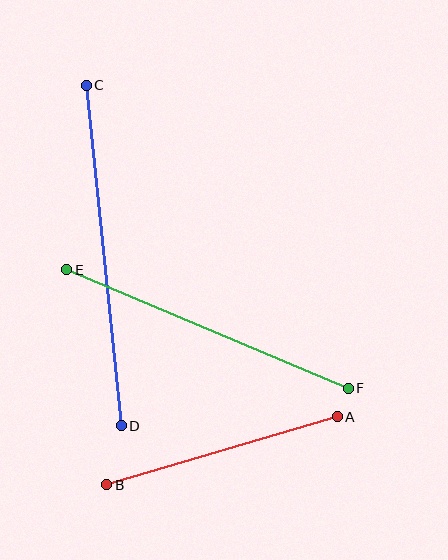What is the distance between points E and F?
The distance is approximately 305 pixels.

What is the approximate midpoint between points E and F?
The midpoint is at approximately (208, 329) pixels.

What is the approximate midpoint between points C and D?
The midpoint is at approximately (104, 256) pixels.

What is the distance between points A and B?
The distance is approximately 241 pixels.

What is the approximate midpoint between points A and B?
The midpoint is at approximately (222, 451) pixels.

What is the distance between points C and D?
The distance is approximately 342 pixels.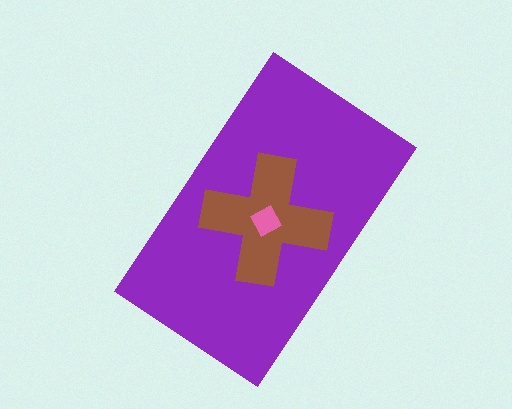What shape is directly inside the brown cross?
The pink square.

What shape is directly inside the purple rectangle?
The brown cross.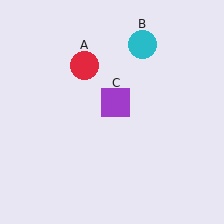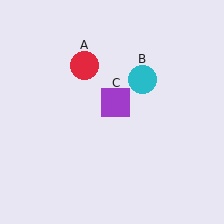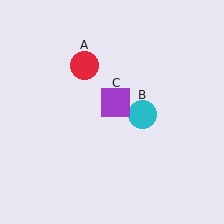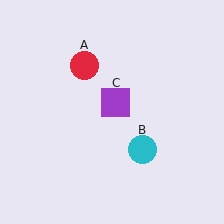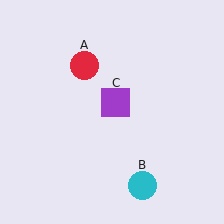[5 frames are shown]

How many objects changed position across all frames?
1 object changed position: cyan circle (object B).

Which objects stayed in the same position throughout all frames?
Red circle (object A) and purple square (object C) remained stationary.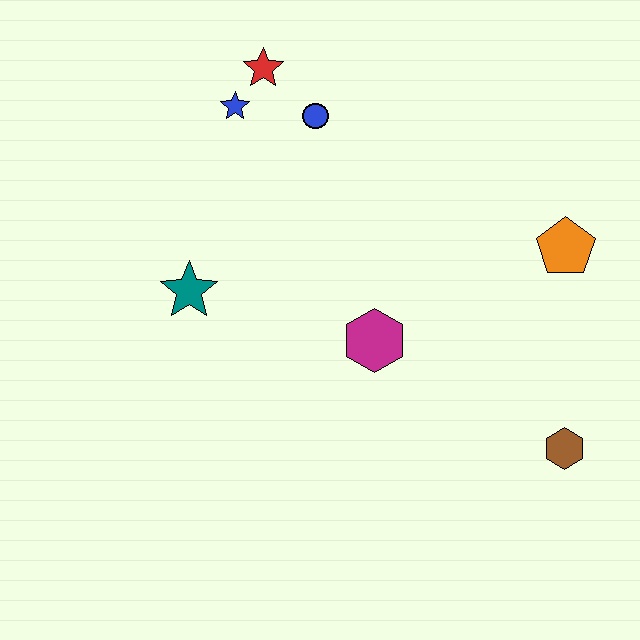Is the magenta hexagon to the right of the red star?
Yes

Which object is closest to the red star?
The blue star is closest to the red star.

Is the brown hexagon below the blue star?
Yes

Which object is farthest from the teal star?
The brown hexagon is farthest from the teal star.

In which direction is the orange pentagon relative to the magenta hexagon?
The orange pentagon is to the right of the magenta hexagon.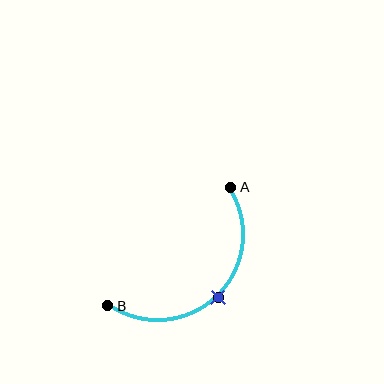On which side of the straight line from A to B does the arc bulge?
The arc bulges below and to the right of the straight line connecting A and B.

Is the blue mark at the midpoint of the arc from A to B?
Yes. The blue mark lies on the arc at equal arc-length from both A and B — it is the arc midpoint.